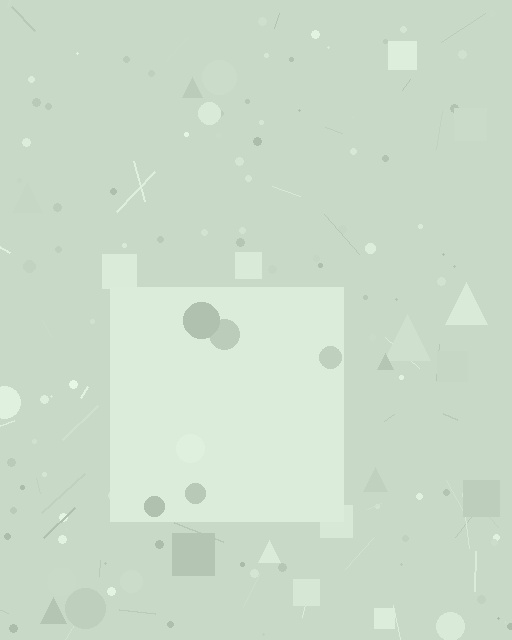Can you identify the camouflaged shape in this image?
The camouflaged shape is a square.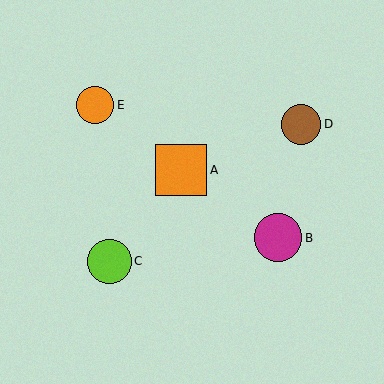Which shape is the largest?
The orange square (labeled A) is the largest.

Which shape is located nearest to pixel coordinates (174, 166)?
The orange square (labeled A) at (181, 170) is nearest to that location.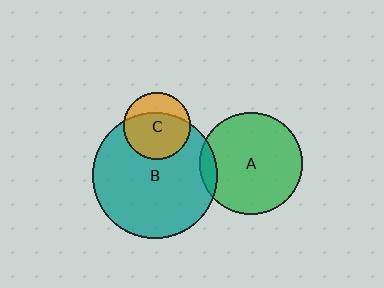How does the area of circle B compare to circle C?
Approximately 3.6 times.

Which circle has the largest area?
Circle B (teal).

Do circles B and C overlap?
Yes.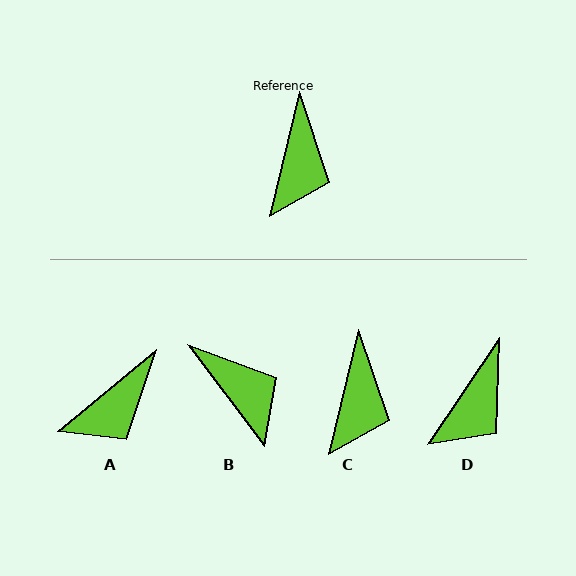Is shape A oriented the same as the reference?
No, it is off by about 36 degrees.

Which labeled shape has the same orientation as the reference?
C.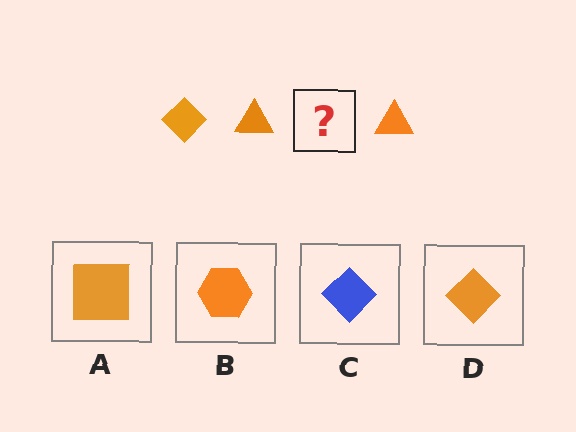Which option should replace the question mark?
Option D.